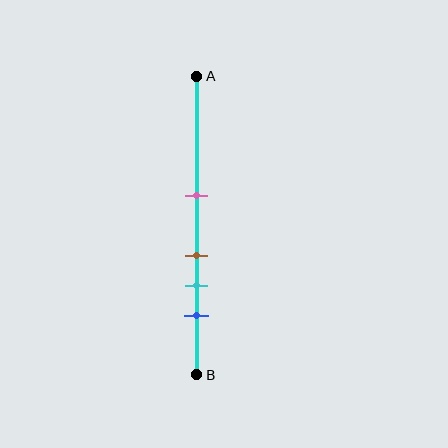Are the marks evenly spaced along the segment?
No, the marks are not evenly spaced.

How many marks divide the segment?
There are 4 marks dividing the segment.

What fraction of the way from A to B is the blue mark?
The blue mark is approximately 80% (0.8) of the way from A to B.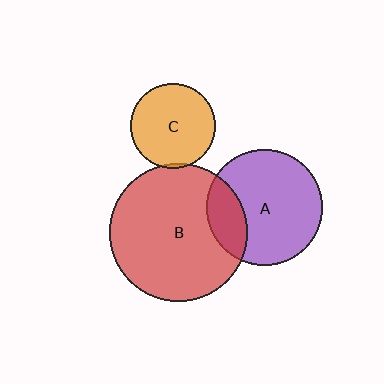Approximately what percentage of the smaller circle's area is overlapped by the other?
Approximately 5%.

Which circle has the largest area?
Circle B (red).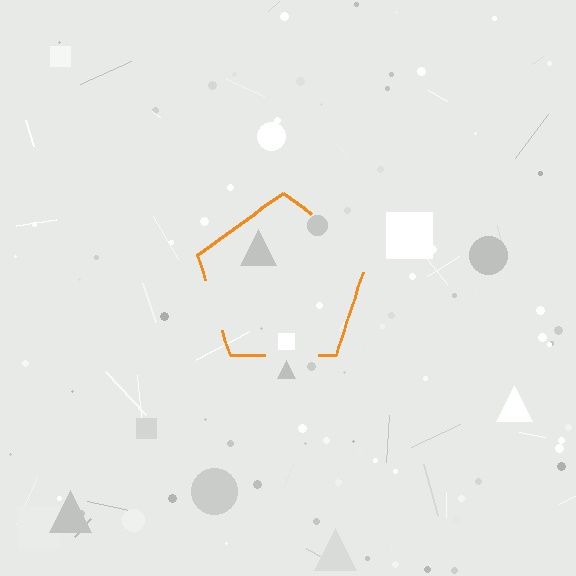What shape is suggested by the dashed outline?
The dashed outline suggests a pentagon.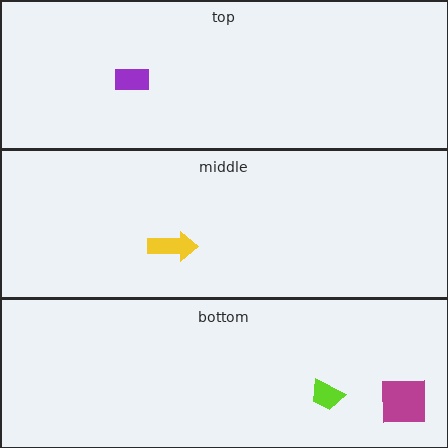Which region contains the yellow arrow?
The middle region.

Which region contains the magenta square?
The bottom region.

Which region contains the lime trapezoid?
The bottom region.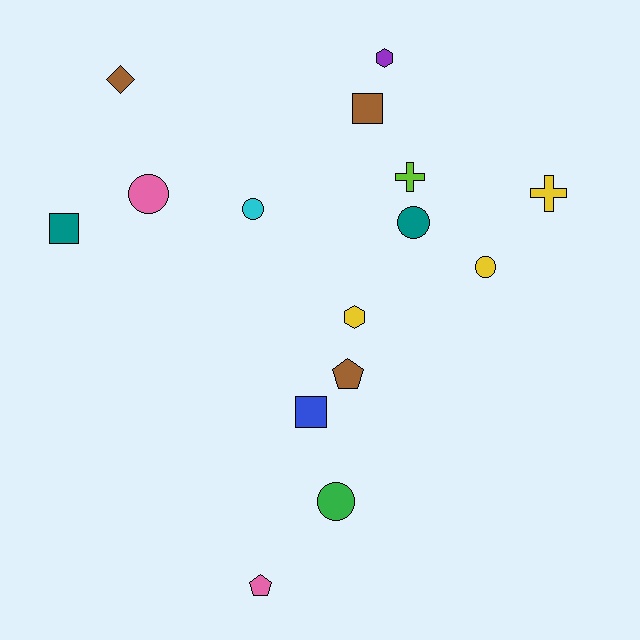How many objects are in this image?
There are 15 objects.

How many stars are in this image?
There are no stars.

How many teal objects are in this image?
There are 2 teal objects.